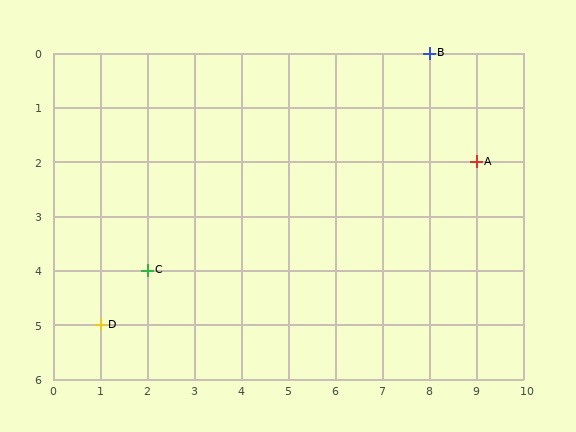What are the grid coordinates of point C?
Point C is at grid coordinates (2, 4).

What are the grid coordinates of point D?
Point D is at grid coordinates (1, 5).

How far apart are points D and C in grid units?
Points D and C are 1 column and 1 row apart (about 1.4 grid units diagonally).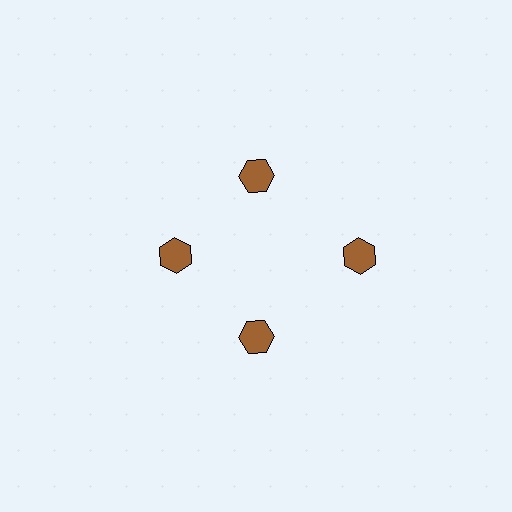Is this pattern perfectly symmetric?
No. The 4 brown hexagons are arranged in a ring, but one element near the 3 o'clock position is pushed outward from the center, breaking the 4-fold rotational symmetry.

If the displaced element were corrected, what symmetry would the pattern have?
It would have 4-fold rotational symmetry — the pattern would map onto itself every 90 degrees.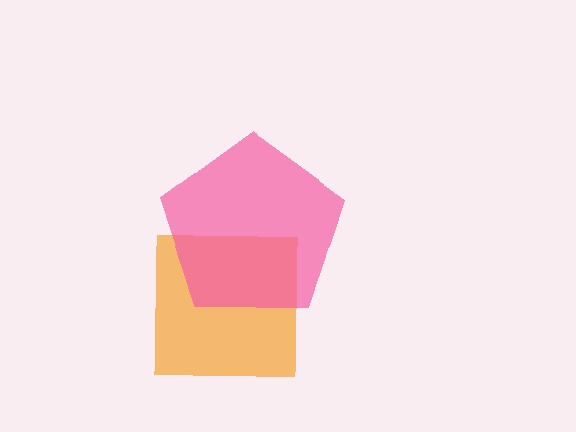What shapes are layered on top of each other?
The layered shapes are: an orange square, a pink pentagon.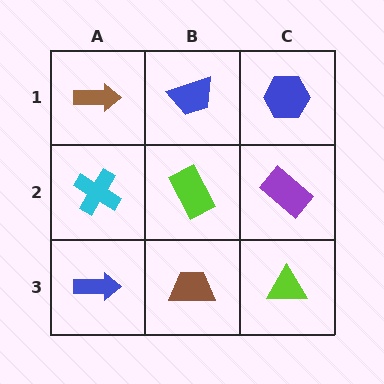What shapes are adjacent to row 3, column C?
A purple rectangle (row 2, column C), a brown trapezoid (row 3, column B).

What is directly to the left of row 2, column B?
A cyan cross.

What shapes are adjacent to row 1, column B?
A lime rectangle (row 2, column B), a brown arrow (row 1, column A), a blue hexagon (row 1, column C).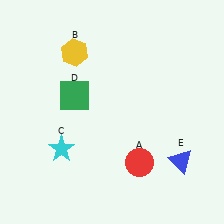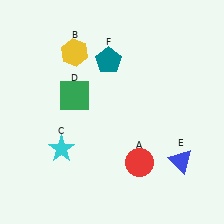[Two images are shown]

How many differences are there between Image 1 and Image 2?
There is 1 difference between the two images.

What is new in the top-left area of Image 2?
A teal pentagon (F) was added in the top-left area of Image 2.